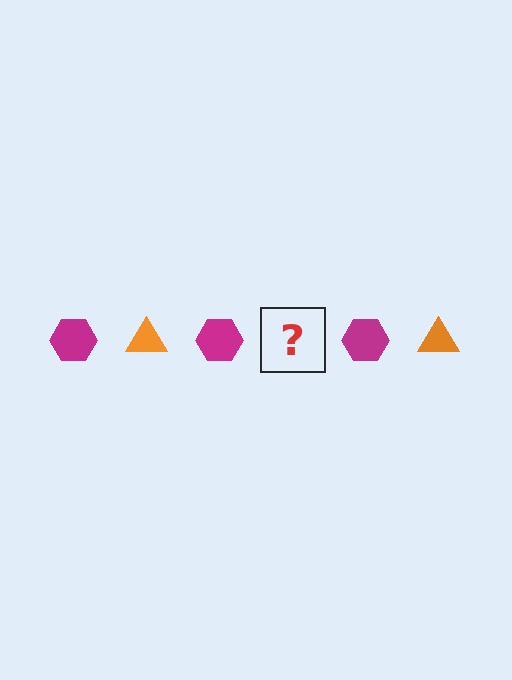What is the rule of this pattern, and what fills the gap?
The rule is that the pattern alternates between magenta hexagon and orange triangle. The gap should be filled with an orange triangle.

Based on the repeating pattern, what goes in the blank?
The blank should be an orange triangle.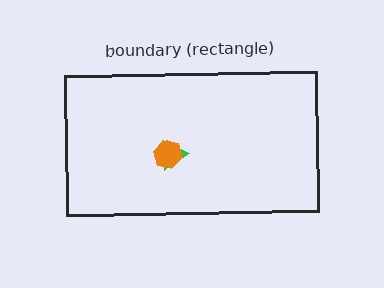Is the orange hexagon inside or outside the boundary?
Inside.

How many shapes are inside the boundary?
2 inside, 0 outside.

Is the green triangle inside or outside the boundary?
Inside.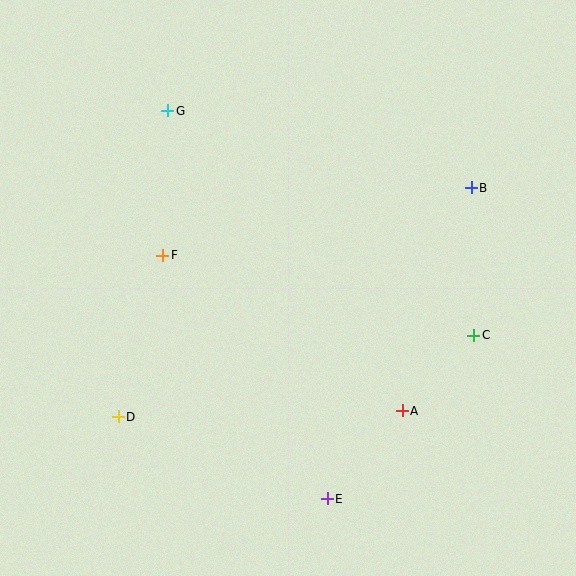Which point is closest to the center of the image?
Point F at (163, 255) is closest to the center.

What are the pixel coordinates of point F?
Point F is at (163, 255).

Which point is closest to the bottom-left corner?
Point D is closest to the bottom-left corner.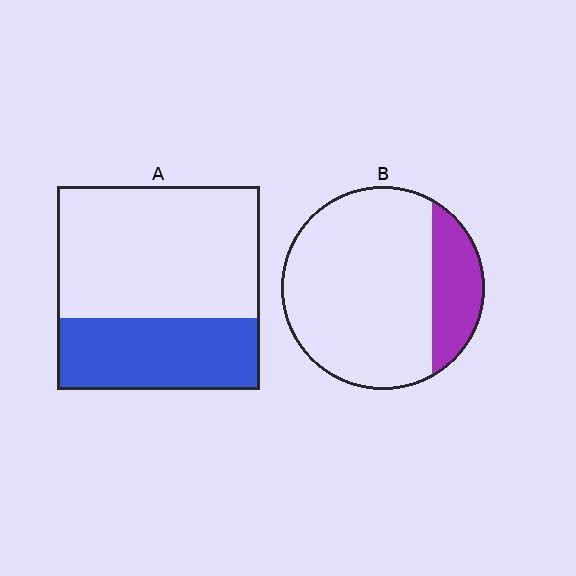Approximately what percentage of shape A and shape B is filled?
A is approximately 35% and B is approximately 20%.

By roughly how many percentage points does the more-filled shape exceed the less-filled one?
By roughly 15 percentage points (A over B).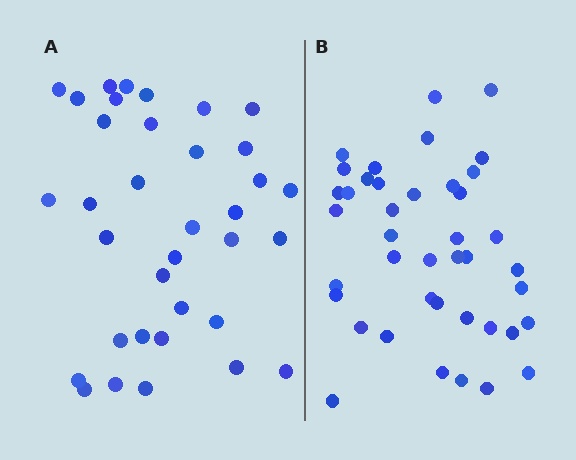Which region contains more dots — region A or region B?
Region B (the right region) has more dots.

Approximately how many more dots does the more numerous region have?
Region B has about 6 more dots than region A.